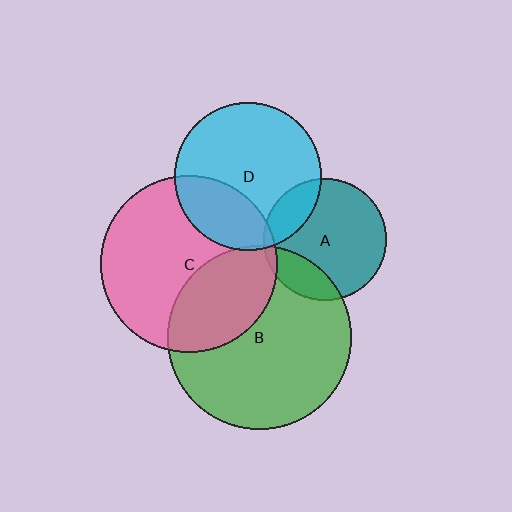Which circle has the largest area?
Circle B (green).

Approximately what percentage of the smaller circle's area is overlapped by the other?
Approximately 5%.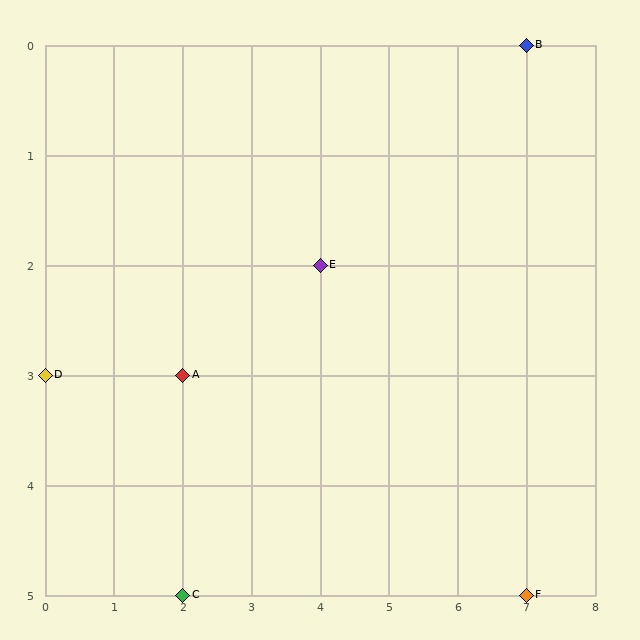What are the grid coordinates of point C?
Point C is at grid coordinates (2, 5).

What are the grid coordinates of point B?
Point B is at grid coordinates (7, 0).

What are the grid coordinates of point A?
Point A is at grid coordinates (2, 3).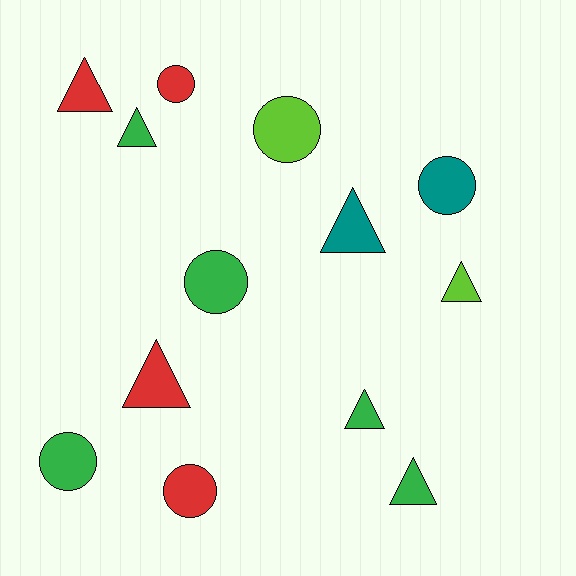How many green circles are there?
There are 2 green circles.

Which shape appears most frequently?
Triangle, with 7 objects.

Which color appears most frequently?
Green, with 5 objects.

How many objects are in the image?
There are 13 objects.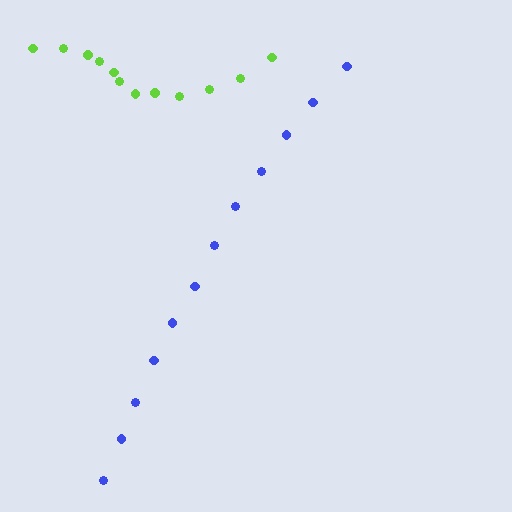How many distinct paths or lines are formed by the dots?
There are 2 distinct paths.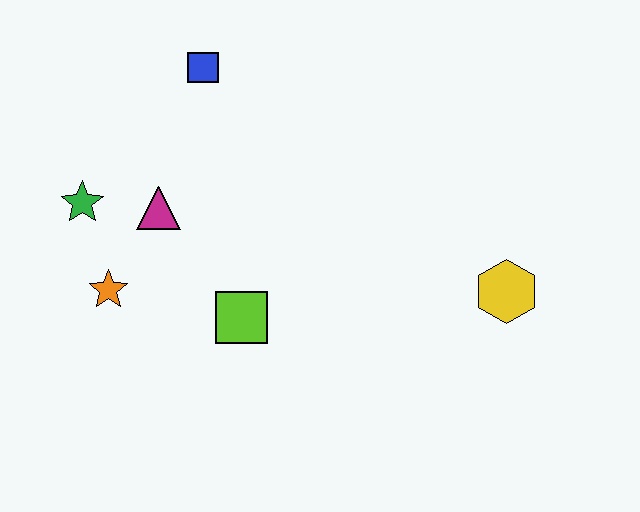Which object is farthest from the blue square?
The yellow hexagon is farthest from the blue square.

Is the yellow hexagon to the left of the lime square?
No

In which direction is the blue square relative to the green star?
The blue square is above the green star.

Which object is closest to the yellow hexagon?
The lime square is closest to the yellow hexagon.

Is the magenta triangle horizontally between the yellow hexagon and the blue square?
No